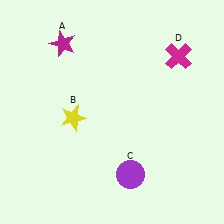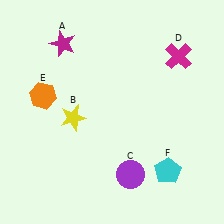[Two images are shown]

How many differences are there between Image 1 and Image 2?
There are 2 differences between the two images.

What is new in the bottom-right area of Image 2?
A cyan pentagon (F) was added in the bottom-right area of Image 2.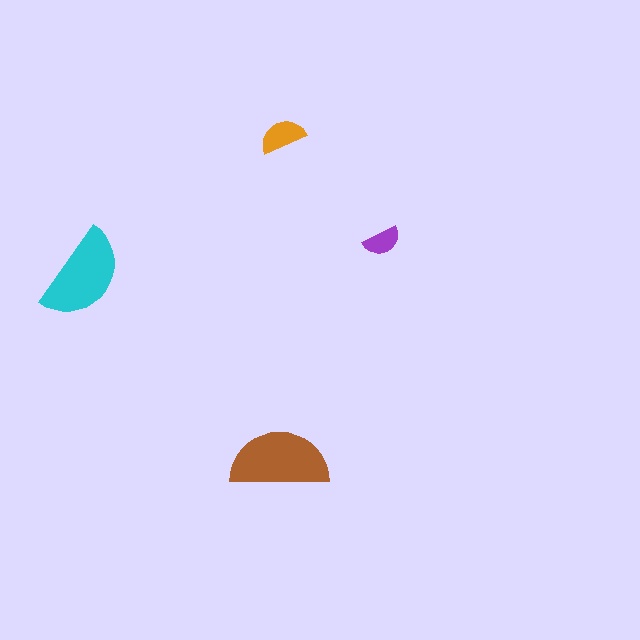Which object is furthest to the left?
The cyan semicircle is leftmost.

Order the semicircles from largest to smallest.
the brown one, the cyan one, the orange one, the purple one.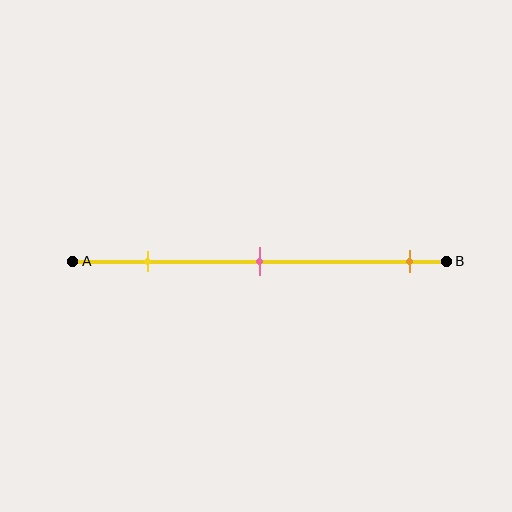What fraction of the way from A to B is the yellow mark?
The yellow mark is approximately 20% (0.2) of the way from A to B.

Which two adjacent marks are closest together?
The yellow and pink marks are the closest adjacent pair.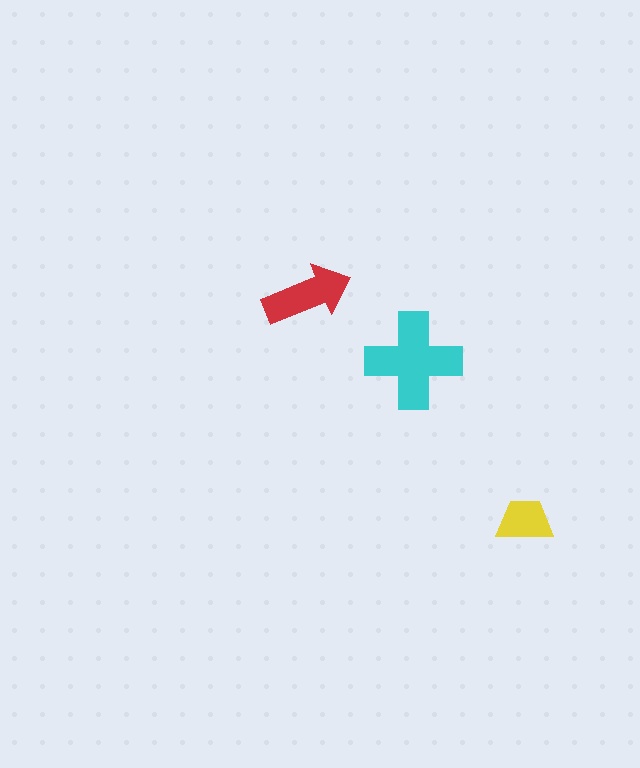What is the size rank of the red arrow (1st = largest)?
2nd.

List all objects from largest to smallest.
The cyan cross, the red arrow, the yellow trapezoid.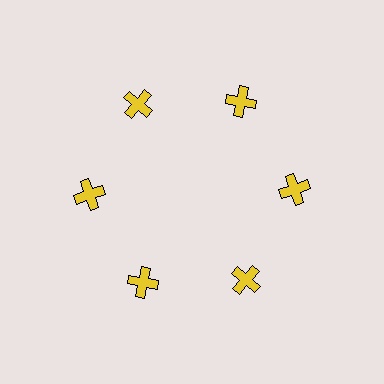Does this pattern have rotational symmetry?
Yes, this pattern has 6-fold rotational symmetry. It looks the same after rotating 60 degrees around the center.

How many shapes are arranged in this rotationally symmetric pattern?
There are 6 shapes, arranged in 6 groups of 1.